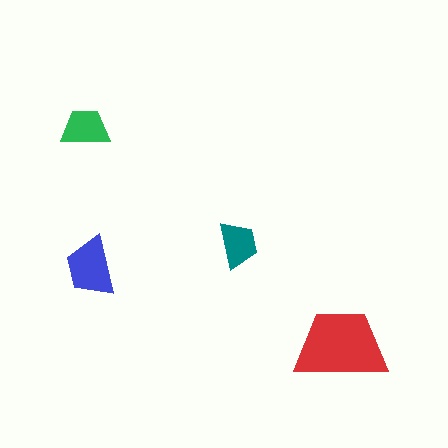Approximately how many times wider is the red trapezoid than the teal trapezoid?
About 2 times wider.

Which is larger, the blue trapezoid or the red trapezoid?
The red one.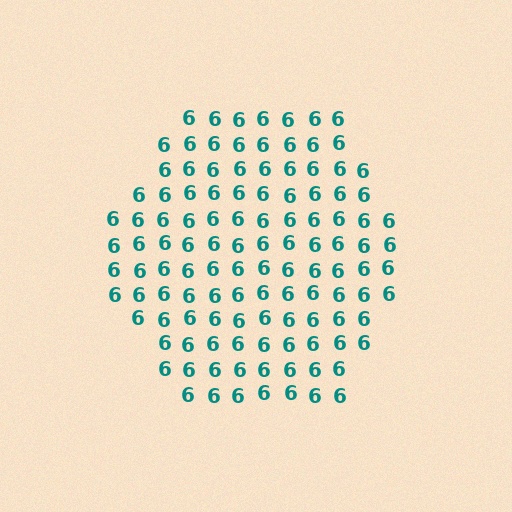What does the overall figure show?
The overall figure shows a hexagon.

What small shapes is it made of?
It is made of small digit 6's.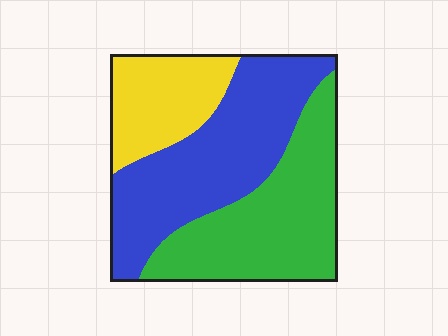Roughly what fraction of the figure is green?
Green takes up between a quarter and a half of the figure.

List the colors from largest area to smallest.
From largest to smallest: blue, green, yellow.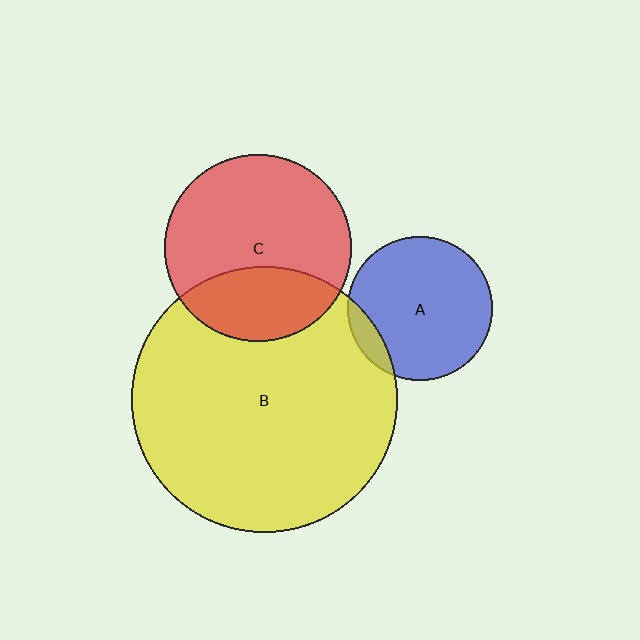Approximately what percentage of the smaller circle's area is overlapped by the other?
Approximately 30%.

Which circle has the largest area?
Circle B (yellow).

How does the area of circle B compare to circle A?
Approximately 3.4 times.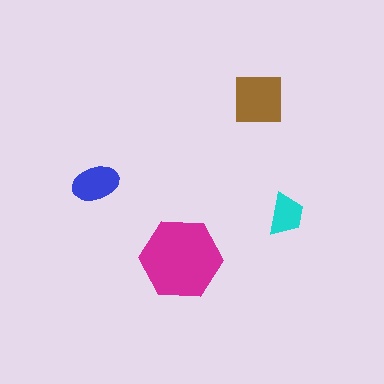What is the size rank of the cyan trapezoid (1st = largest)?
4th.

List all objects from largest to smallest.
The magenta hexagon, the brown square, the blue ellipse, the cyan trapezoid.